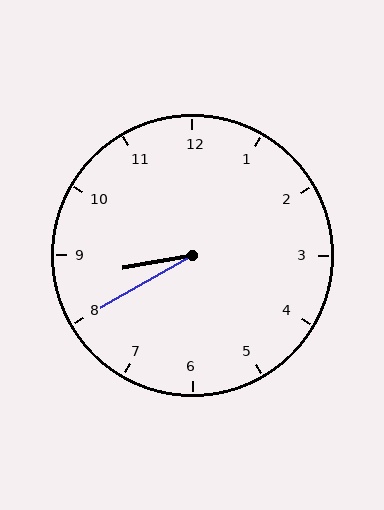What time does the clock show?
8:40.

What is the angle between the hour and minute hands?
Approximately 20 degrees.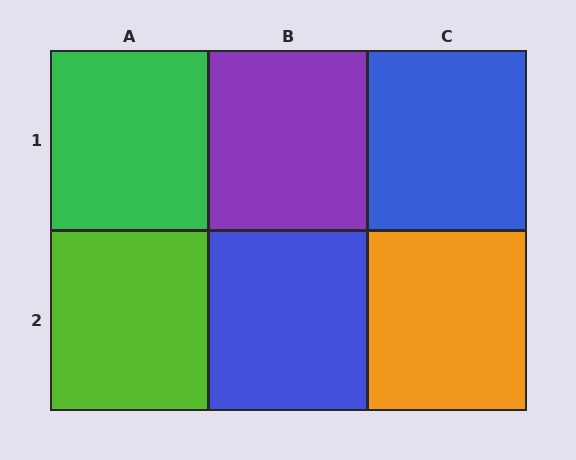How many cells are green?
1 cell is green.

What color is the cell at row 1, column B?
Purple.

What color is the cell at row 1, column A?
Green.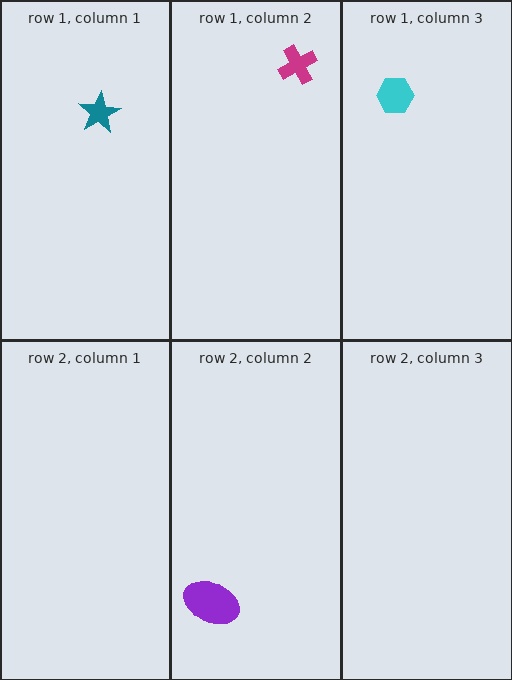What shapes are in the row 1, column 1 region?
The teal star.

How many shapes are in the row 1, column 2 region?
1.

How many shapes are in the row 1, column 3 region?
1.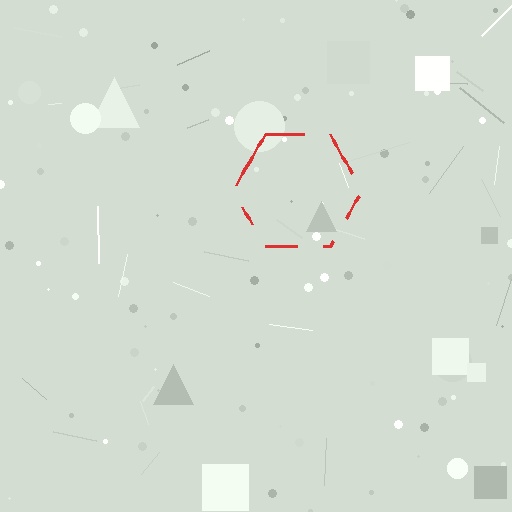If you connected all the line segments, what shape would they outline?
They would outline a hexagon.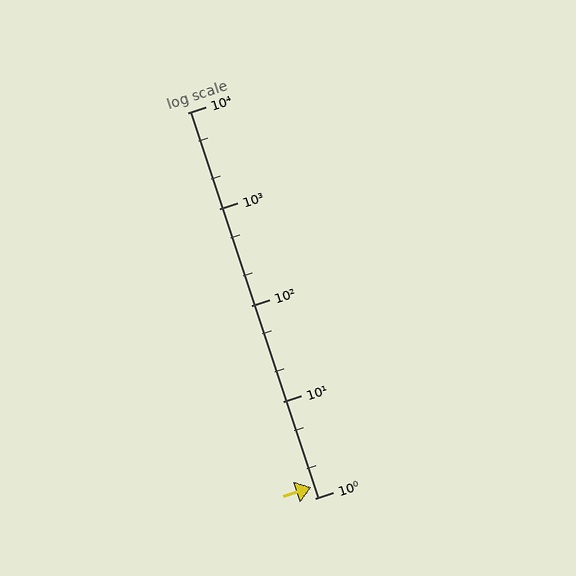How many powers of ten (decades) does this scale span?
The scale spans 4 decades, from 1 to 10000.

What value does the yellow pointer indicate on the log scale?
The pointer indicates approximately 1.3.